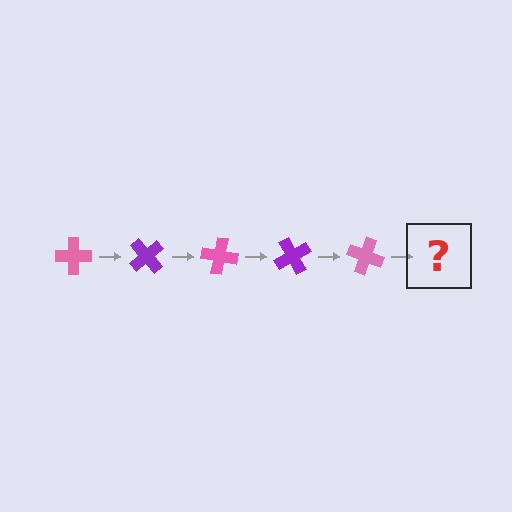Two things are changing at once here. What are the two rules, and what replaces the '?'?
The two rules are that it rotates 50 degrees each step and the color cycles through pink and purple. The '?' should be a purple cross, rotated 250 degrees from the start.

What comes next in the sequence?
The next element should be a purple cross, rotated 250 degrees from the start.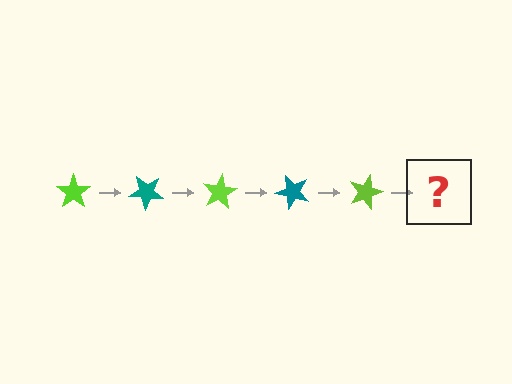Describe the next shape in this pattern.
It should be a teal star, rotated 200 degrees from the start.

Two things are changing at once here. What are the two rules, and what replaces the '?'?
The two rules are that it rotates 40 degrees each step and the color cycles through lime and teal. The '?' should be a teal star, rotated 200 degrees from the start.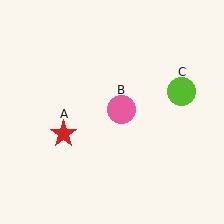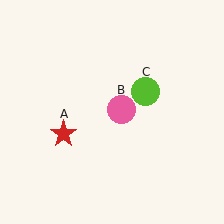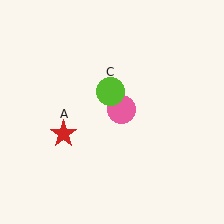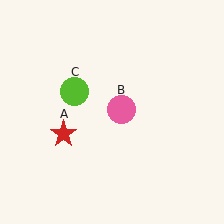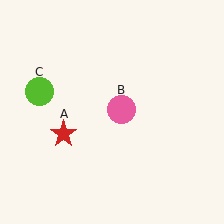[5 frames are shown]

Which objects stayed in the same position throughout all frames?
Red star (object A) and pink circle (object B) remained stationary.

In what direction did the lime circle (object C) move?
The lime circle (object C) moved left.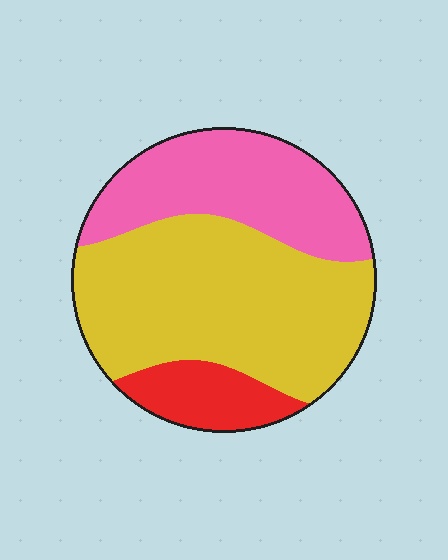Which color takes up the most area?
Yellow, at roughly 55%.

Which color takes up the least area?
Red, at roughly 15%.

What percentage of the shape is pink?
Pink covers 32% of the shape.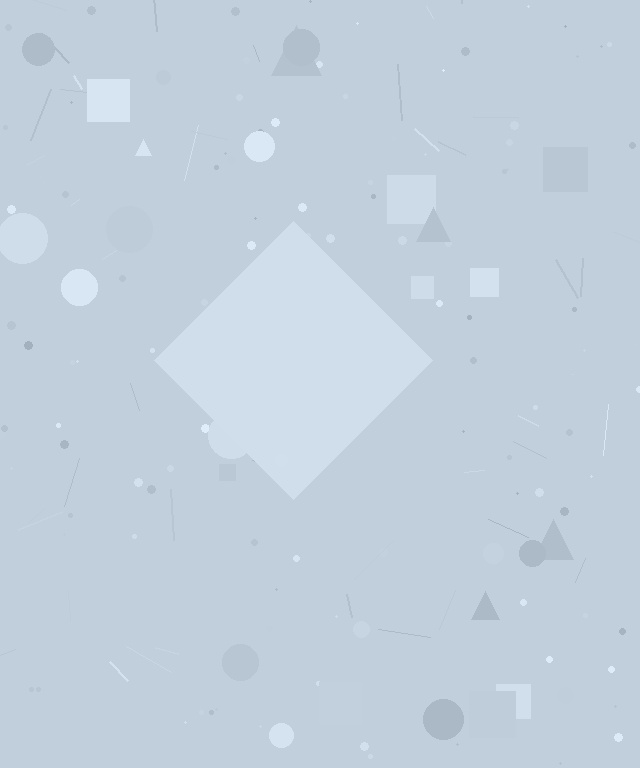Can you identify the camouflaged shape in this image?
The camouflaged shape is a diamond.